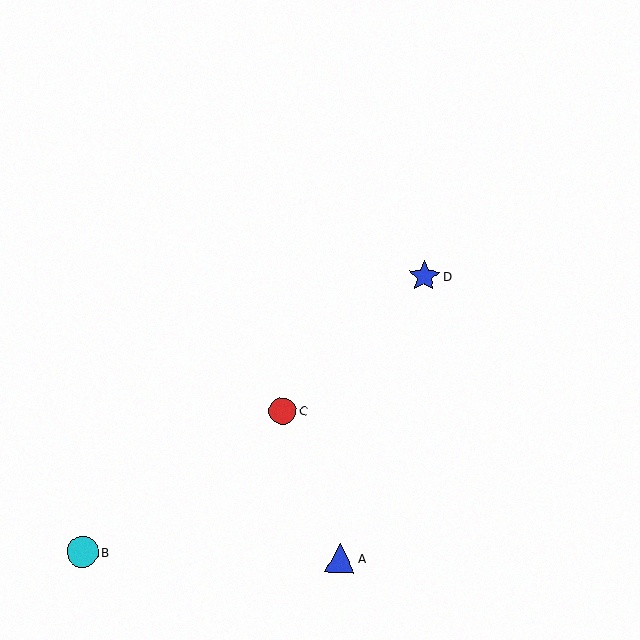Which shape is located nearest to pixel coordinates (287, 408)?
The red circle (labeled C) at (283, 411) is nearest to that location.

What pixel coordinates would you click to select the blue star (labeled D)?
Click at (424, 276) to select the blue star D.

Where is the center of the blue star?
The center of the blue star is at (424, 276).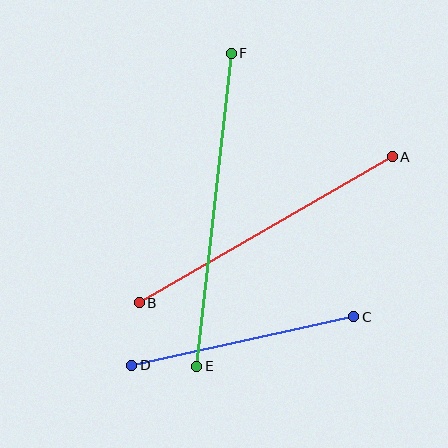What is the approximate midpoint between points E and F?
The midpoint is at approximately (214, 210) pixels.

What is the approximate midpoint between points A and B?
The midpoint is at approximately (266, 230) pixels.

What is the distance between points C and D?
The distance is approximately 227 pixels.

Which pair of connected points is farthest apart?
Points E and F are farthest apart.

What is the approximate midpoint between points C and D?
The midpoint is at approximately (243, 341) pixels.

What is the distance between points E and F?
The distance is approximately 315 pixels.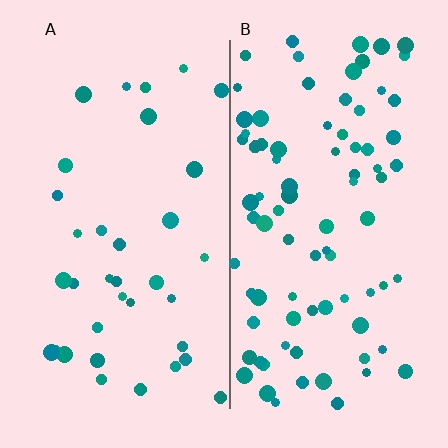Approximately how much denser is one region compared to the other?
Approximately 2.5× — region B over region A.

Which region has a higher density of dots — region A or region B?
B (the right).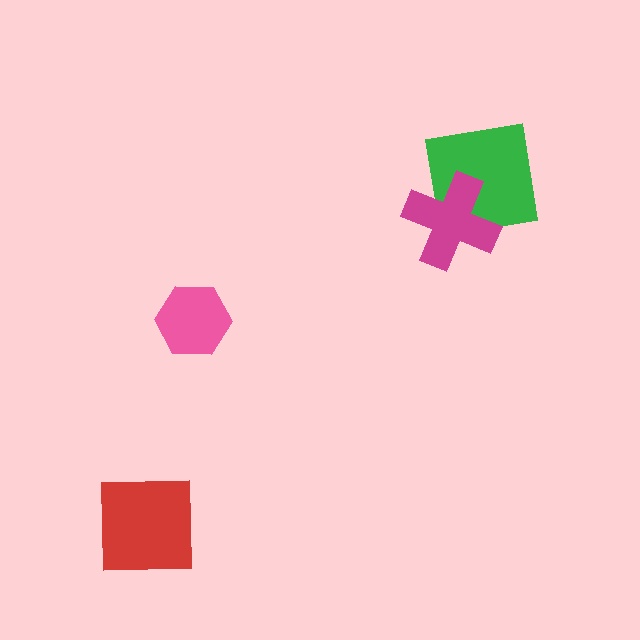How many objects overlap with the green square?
1 object overlaps with the green square.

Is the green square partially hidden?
Yes, it is partially covered by another shape.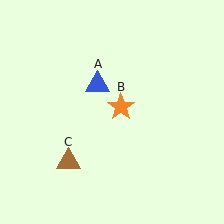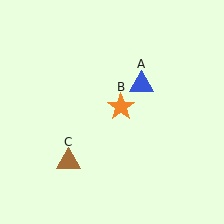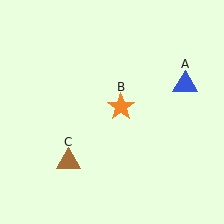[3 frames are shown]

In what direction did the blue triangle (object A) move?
The blue triangle (object A) moved right.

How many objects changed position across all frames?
1 object changed position: blue triangle (object A).